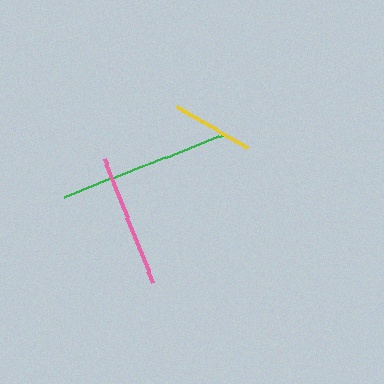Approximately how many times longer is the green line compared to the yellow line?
The green line is approximately 2.1 times the length of the yellow line.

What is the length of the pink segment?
The pink segment is approximately 134 pixels long.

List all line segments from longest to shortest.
From longest to shortest: green, pink, yellow.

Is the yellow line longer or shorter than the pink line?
The pink line is longer than the yellow line.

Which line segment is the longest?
The green line is the longest at approximately 171 pixels.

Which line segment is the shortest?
The yellow line is the shortest at approximately 83 pixels.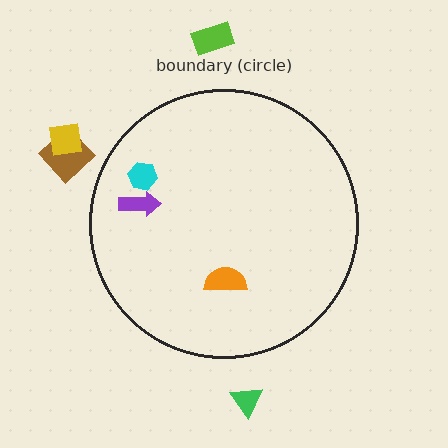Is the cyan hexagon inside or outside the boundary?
Inside.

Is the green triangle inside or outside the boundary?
Outside.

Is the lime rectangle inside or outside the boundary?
Outside.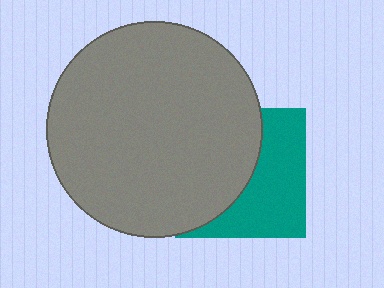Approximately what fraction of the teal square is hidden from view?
Roughly 53% of the teal square is hidden behind the gray circle.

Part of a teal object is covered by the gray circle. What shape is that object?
It is a square.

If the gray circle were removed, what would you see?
You would see the complete teal square.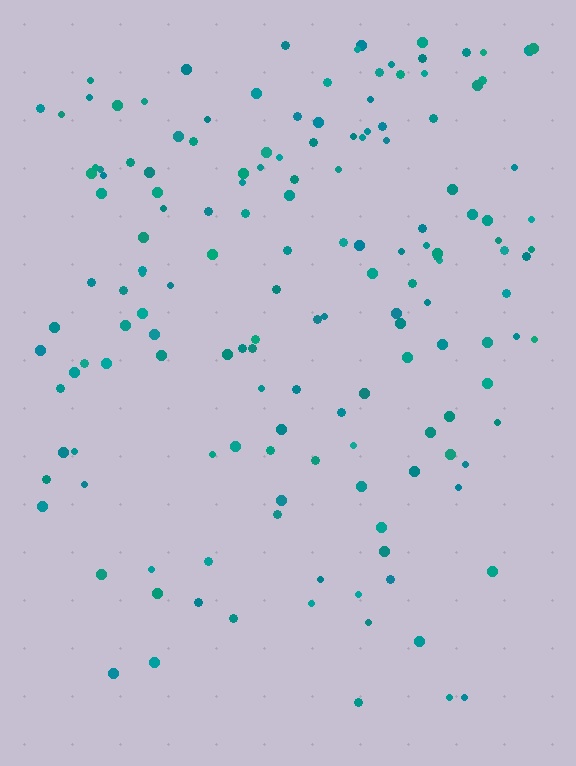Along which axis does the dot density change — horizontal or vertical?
Vertical.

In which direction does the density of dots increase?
From bottom to top, with the top side densest.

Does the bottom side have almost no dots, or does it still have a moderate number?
Still a moderate number, just noticeably fewer than the top.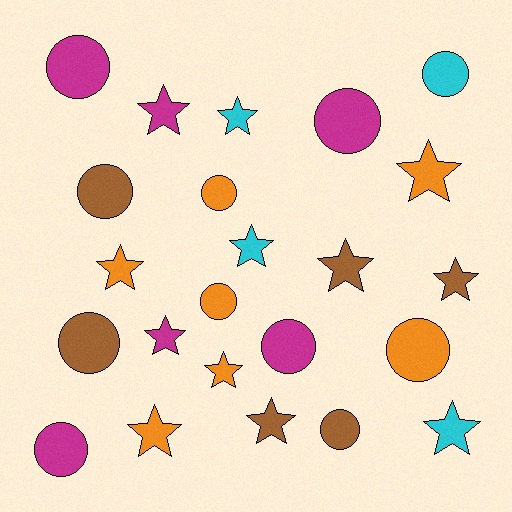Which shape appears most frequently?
Star, with 12 objects.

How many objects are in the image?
There are 23 objects.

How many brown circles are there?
There are 3 brown circles.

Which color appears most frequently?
Orange, with 7 objects.